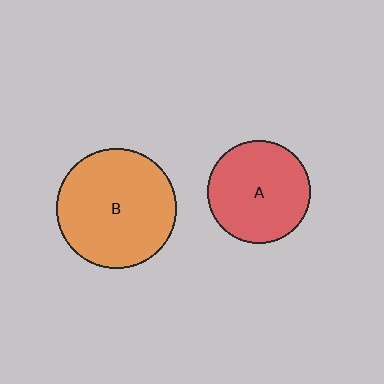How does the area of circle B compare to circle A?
Approximately 1.4 times.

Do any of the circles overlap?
No, none of the circles overlap.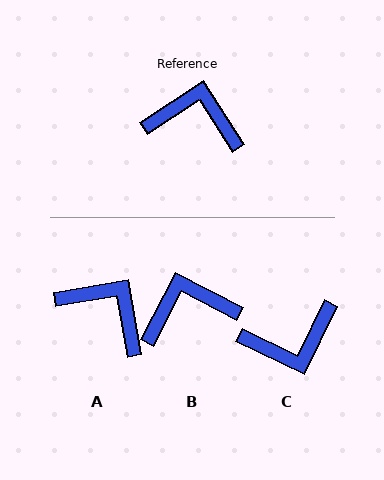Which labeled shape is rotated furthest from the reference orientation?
C, about 149 degrees away.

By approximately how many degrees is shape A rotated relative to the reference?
Approximately 23 degrees clockwise.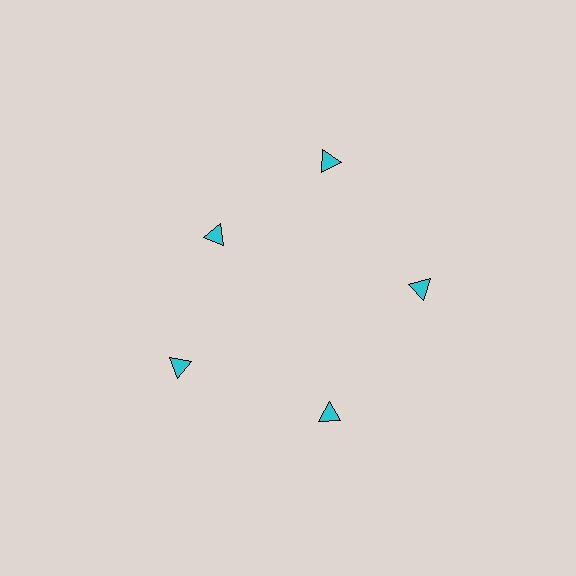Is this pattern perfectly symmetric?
No. The 5 cyan triangles are arranged in a ring, but one element near the 10 o'clock position is pulled inward toward the center, breaking the 5-fold rotational symmetry.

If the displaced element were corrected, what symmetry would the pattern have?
It would have 5-fold rotational symmetry — the pattern would map onto itself every 72 degrees.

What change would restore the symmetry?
The symmetry would be restored by moving it outward, back onto the ring so that all 5 triangles sit at equal angles and equal distance from the center.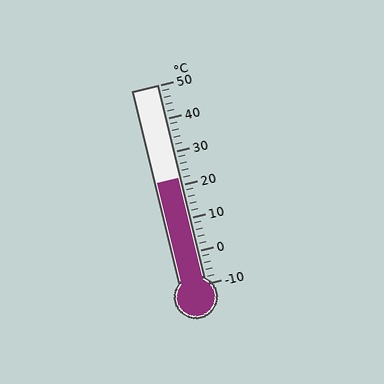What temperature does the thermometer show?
The thermometer shows approximately 22°C.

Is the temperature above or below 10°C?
The temperature is above 10°C.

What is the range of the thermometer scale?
The thermometer scale ranges from -10°C to 50°C.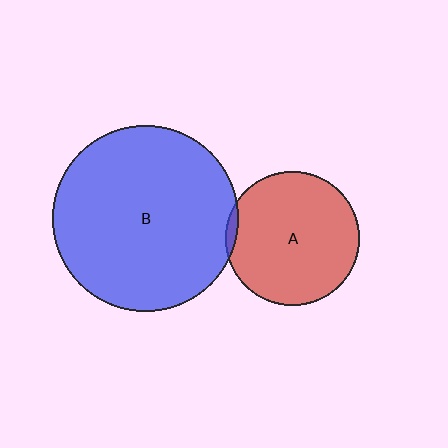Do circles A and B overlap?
Yes.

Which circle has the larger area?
Circle B (blue).